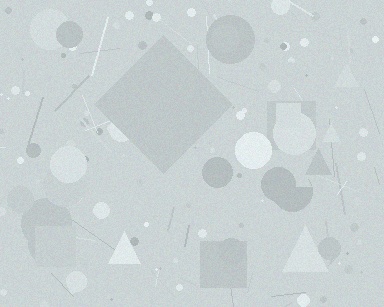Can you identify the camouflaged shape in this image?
The camouflaged shape is a diamond.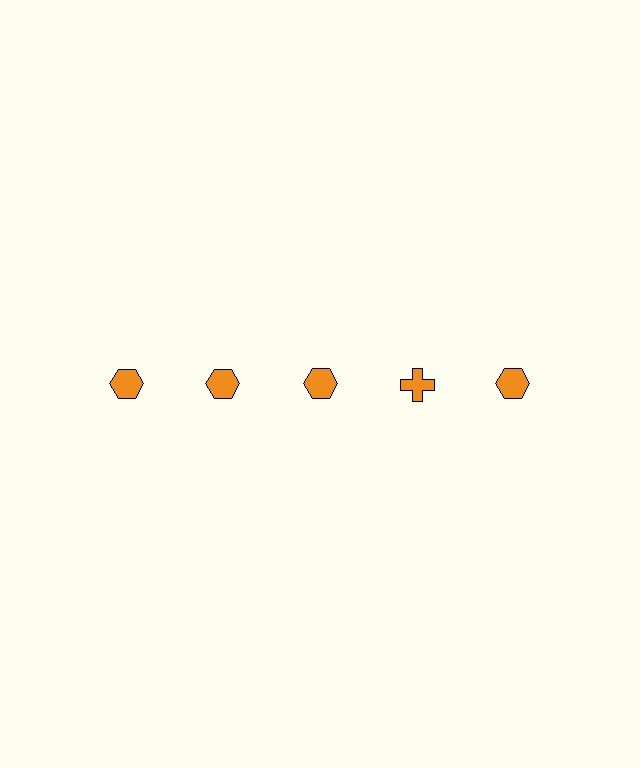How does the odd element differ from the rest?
It has a different shape: cross instead of hexagon.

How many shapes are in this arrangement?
There are 5 shapes arranged in a grid pattern.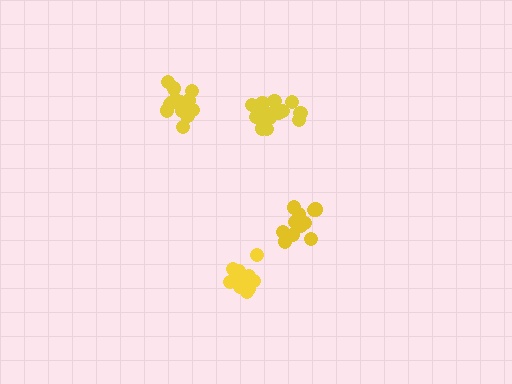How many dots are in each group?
Group 1: 16 dots, Group 2: 11 dots, Group 3: 12 dots, Group 4: 16 dots (55 total).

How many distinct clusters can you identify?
There are 4 distinct clusters.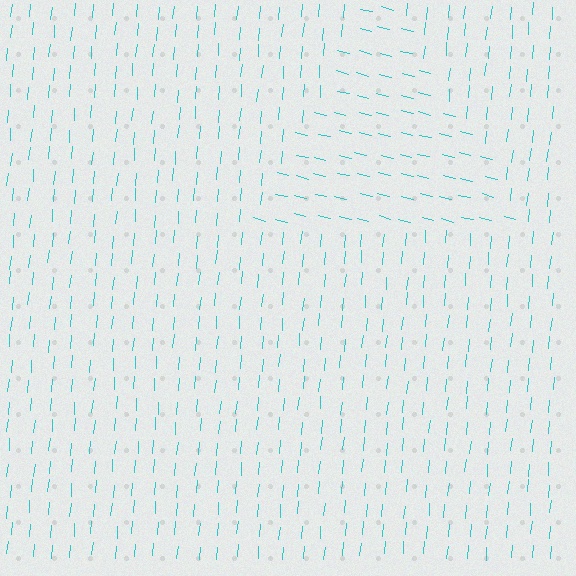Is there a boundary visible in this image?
Yes, there is a texture boundary formed by a change in line orientation.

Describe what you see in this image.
The image is filled with small cyan line segments. A triangle region in the image has lines oriented differently from the surrounding lines, creating a visible texture boundary.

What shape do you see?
I see a triangle.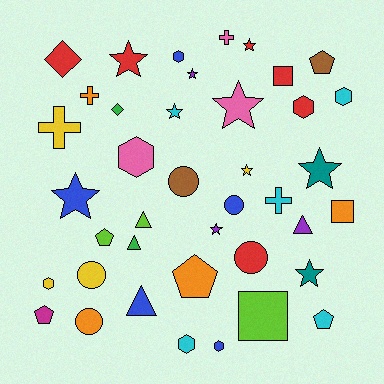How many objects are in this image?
There are 40 objects.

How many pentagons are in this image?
There are 5 pentagons.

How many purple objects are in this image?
There are 3 purple objects.